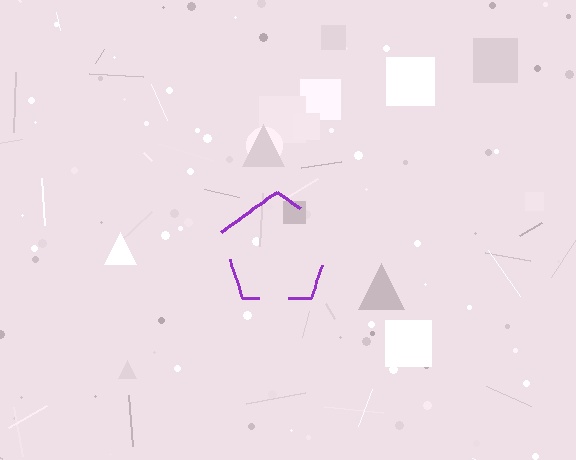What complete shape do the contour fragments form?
The contour fragments form a pentagon.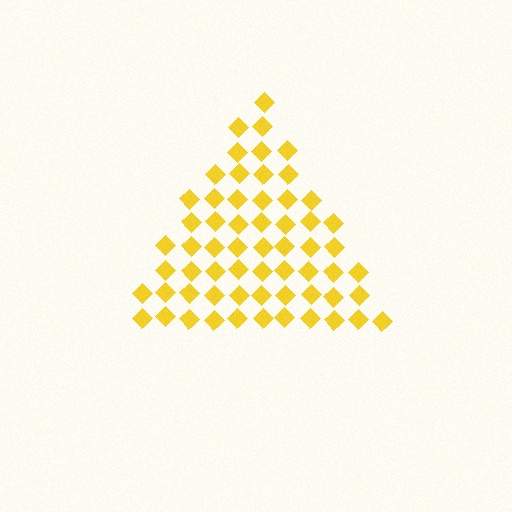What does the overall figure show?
The overall figure shows a triangle.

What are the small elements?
The small elements are diamonds.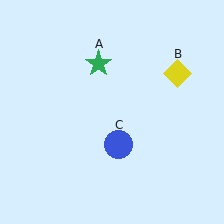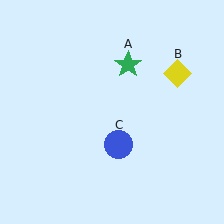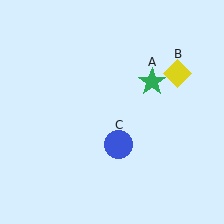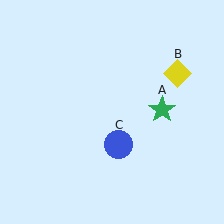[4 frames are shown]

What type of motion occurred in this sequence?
The green star (object A) rotated clockwise around the center of the scene.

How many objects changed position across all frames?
1 object changed position: green star (object A).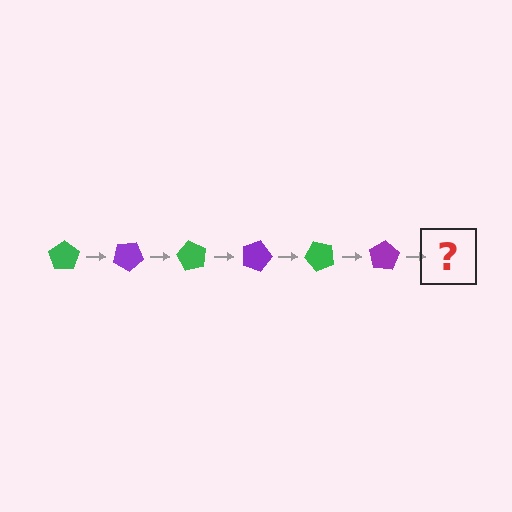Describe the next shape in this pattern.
It should be a green pentagon, rotated 180 degrees from the start.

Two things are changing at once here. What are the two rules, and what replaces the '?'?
The two rules are that it rotates 30 degrees each step and the color cycles through green and purple. The '?' should be a green pentagon, rotated 180 degrees from the start.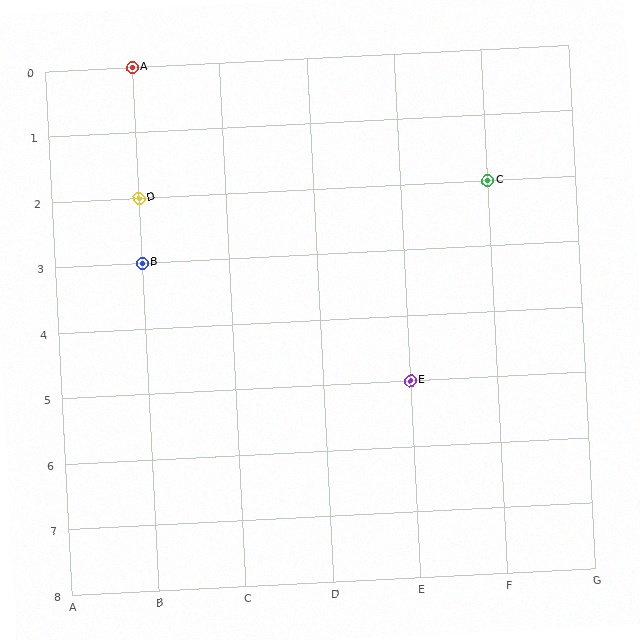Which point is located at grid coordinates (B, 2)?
Point D is at (B, 2).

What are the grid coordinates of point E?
Point E is at grid coordinates (E, 5).